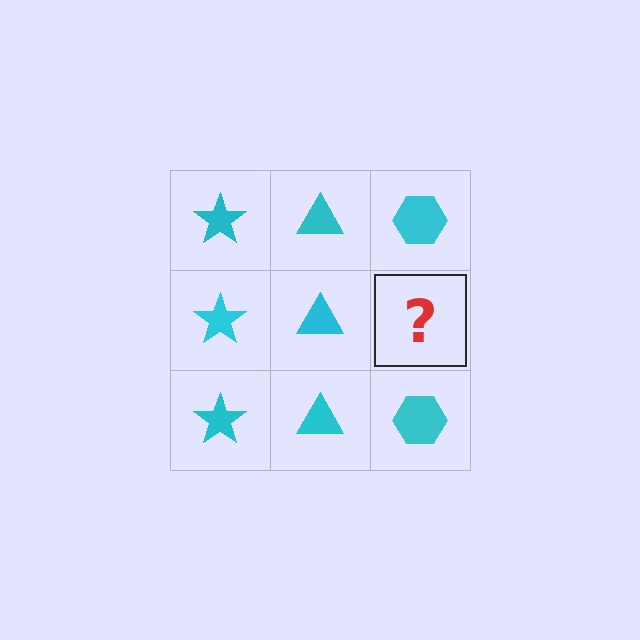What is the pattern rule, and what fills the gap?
The rule is that each column has a consistent shape. The gap should be filled with a cyan hexagon.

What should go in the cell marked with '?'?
The missing cell should contain a cyan hexagon.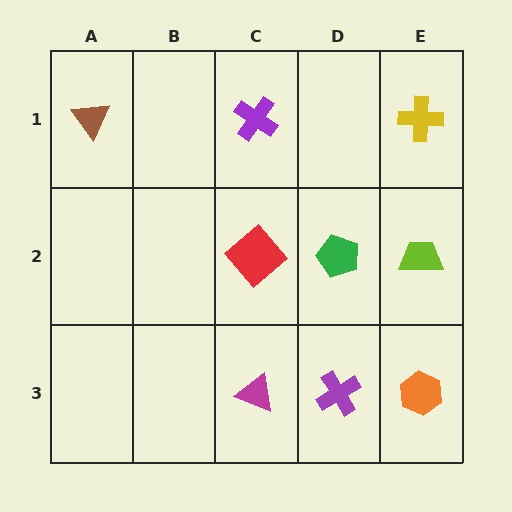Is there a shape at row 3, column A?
No, that cell is empty.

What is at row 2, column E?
A lime trapezoid.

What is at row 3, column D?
A purple cross.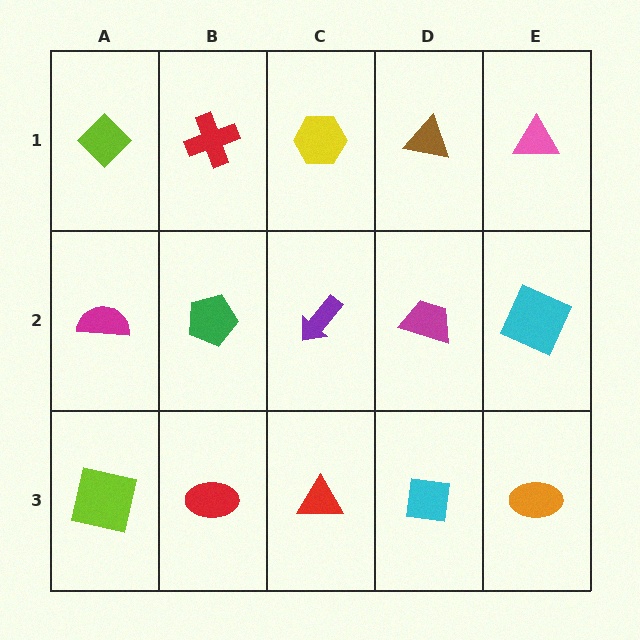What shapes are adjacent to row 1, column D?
A magenta trapezoid (row 2, column D), a yellow hexagon (row 1, column C), a pink triangle (row 1, column E).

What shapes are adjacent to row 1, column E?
A cyan square (row 2, column E), a brown triangle (row 1, column D).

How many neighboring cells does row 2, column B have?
4.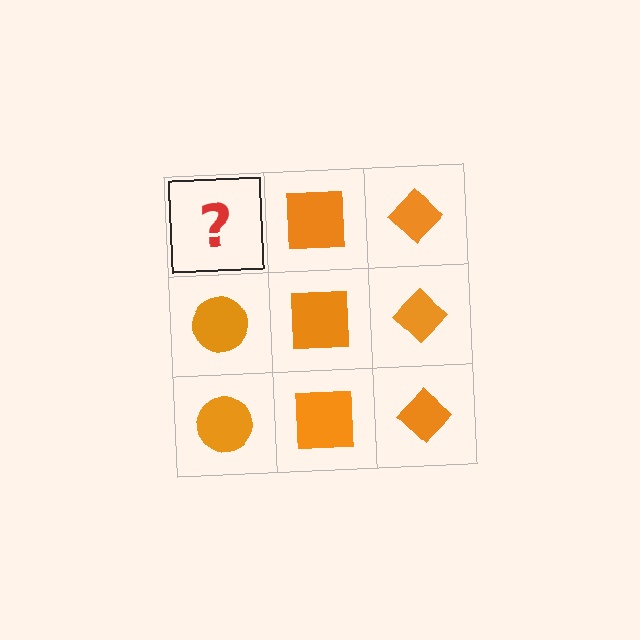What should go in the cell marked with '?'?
The missing cell should contain an orange circle.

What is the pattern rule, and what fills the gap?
The rule is that each column has a consistent shape. The gap should be filled with an orange circle.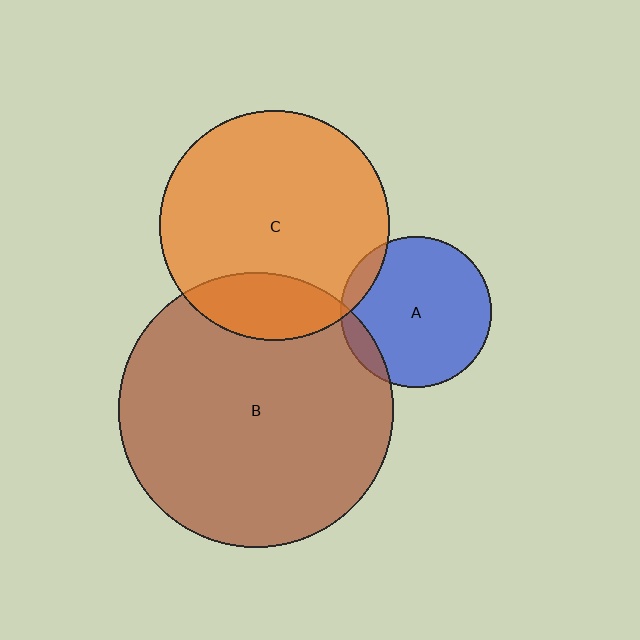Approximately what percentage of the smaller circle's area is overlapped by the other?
Approximately 10%.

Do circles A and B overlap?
Yes.